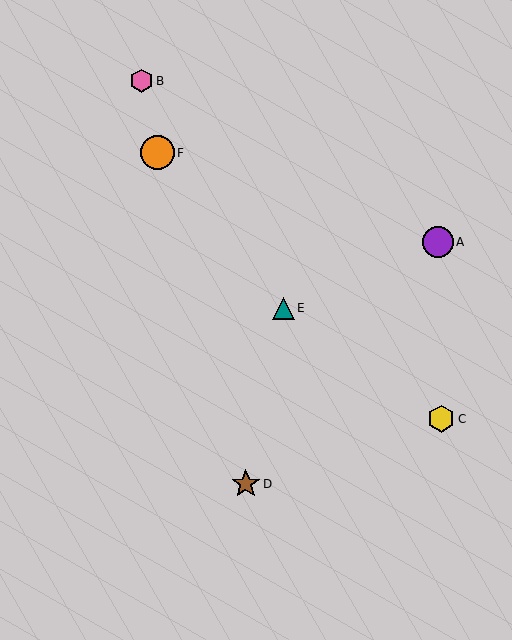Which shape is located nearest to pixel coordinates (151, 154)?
The orange circle (labeled F) at (157, 153) is nearest to that location.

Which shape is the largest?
The orange circle (labeled F) is the largest.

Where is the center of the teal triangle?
The center of the teal triangle is at (284, 308).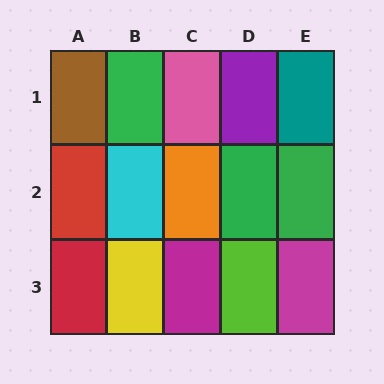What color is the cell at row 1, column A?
Brown.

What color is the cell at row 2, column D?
Green.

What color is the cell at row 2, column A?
Red.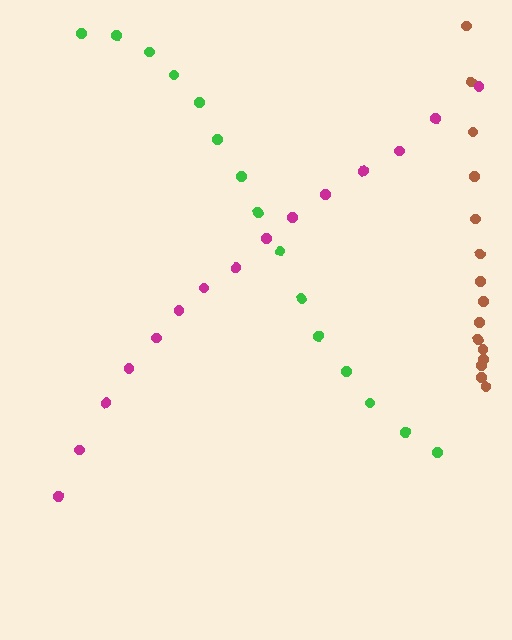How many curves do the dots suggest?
There are 3 distinct paths.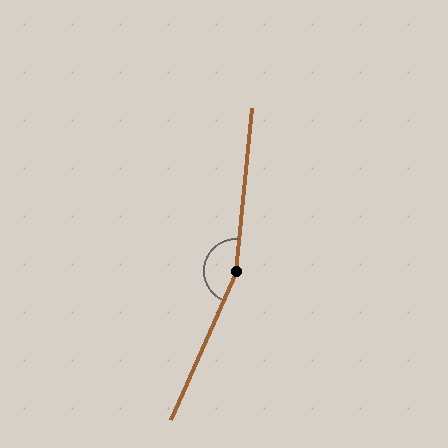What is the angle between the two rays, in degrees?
Approximately 162 degrees.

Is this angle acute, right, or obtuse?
It is obtuse.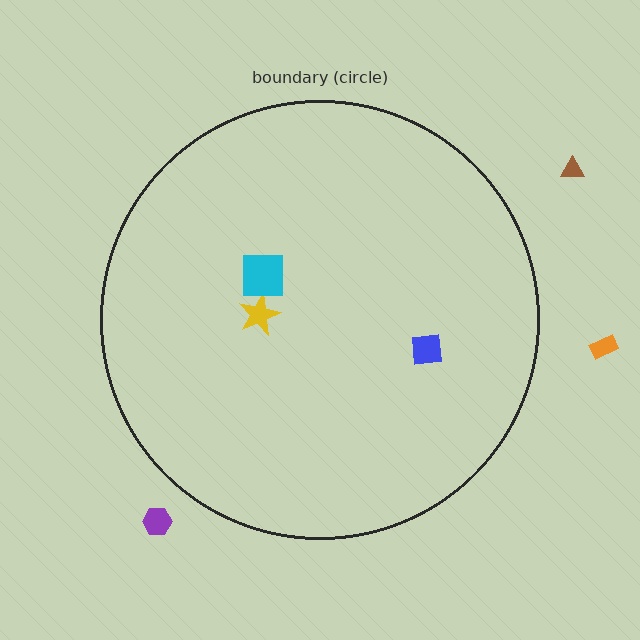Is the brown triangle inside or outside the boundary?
Outside.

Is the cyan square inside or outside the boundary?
Inside.